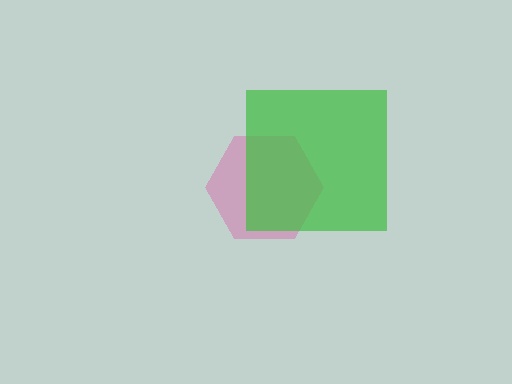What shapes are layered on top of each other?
The layered shapes are: a pink hexagon, a green square.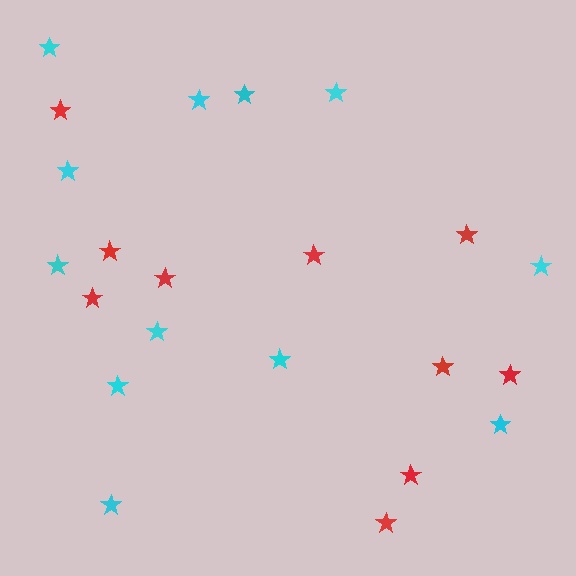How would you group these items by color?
There are 2 groups: one group of red stars (10) and one group of cyan stars (12).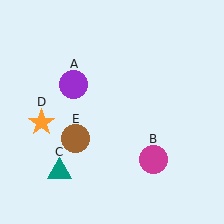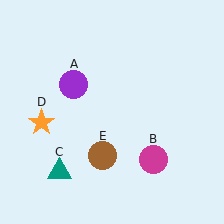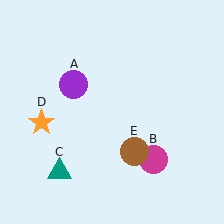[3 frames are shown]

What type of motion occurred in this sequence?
The brown circle (object E) rotated counterclockwise around the center of the scene.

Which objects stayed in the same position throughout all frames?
Purple circle (object A) and magenta circle (object B) and teal triangle (object C) and orange star (object D) remained stationary.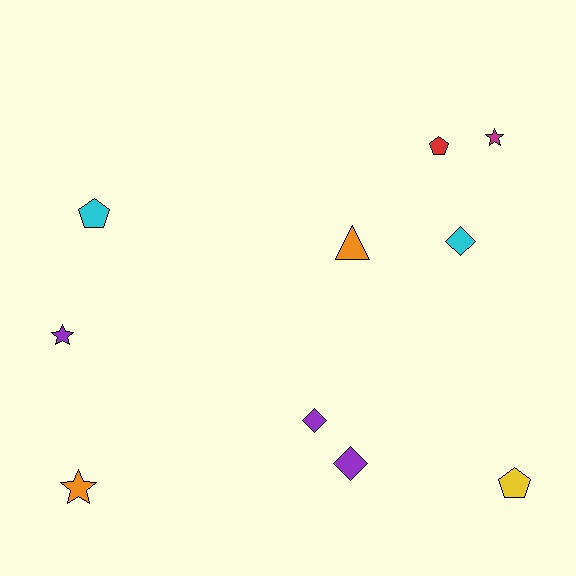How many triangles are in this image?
There is 1 triangle.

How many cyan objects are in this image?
There are 2 cyan objects.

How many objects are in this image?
There are 10 objects.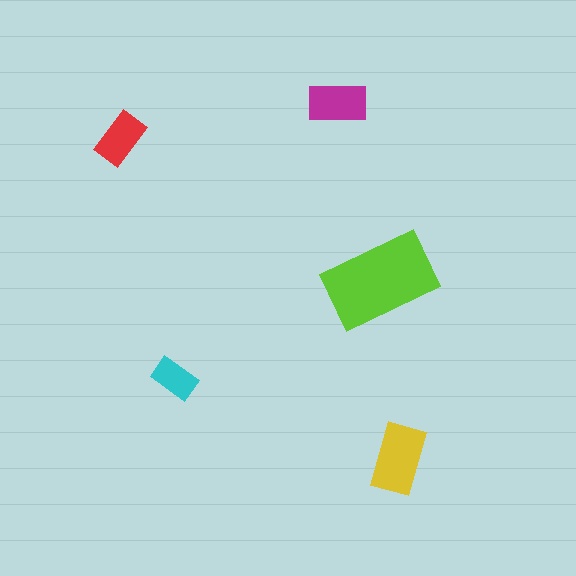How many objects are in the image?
There are 5 objects in the image.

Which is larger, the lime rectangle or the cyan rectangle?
The lime one.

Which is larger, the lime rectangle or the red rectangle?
The lime one.